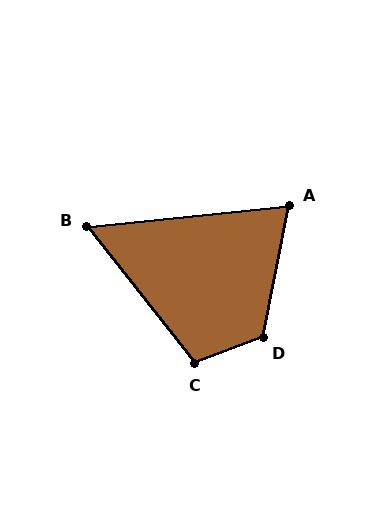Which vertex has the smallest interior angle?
B, at approximately 58 degrees.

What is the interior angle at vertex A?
Approximately 73 degrees (acute).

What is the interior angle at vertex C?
Approximately 107 degrees (obtuse).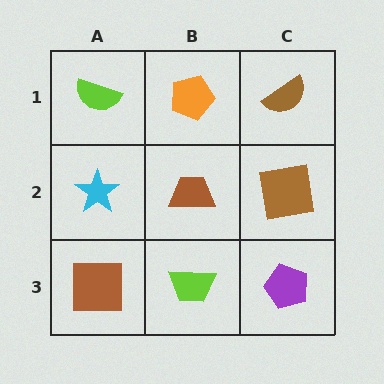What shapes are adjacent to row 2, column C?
A brown semicircle (row 1, column C), a purple pentagon (row 3, column C), a brown trapezoid (row 2, column B).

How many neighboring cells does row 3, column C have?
2.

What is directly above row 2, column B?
An orange pentagon.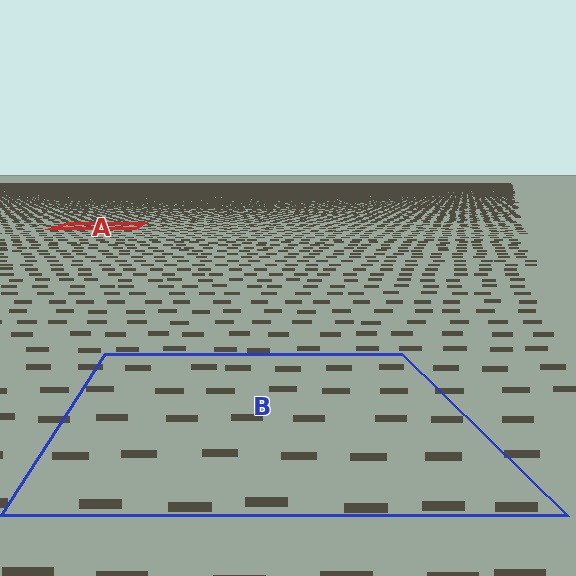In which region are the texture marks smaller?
The texture marks are smaller in region A, because it is farther away.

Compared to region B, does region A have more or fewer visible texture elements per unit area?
Region A has more texture elements per unit area — they are packed more densely because it is farther away.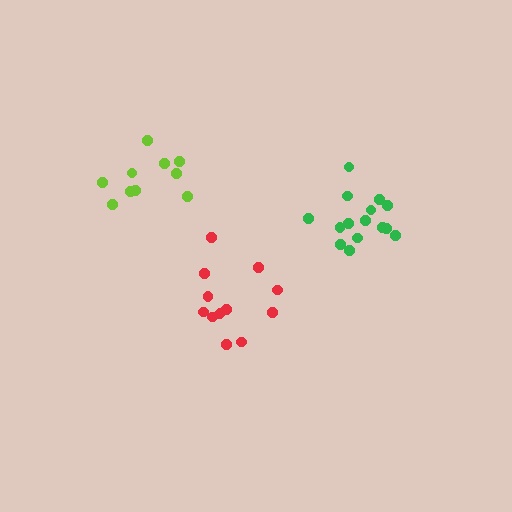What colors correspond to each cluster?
The clusters are colored: red, lime, green.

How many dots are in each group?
Group 1: 12 dots, Group 2: 10 dots, Group 3: 15 dots (37 total).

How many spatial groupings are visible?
There are 3 spatial groupings.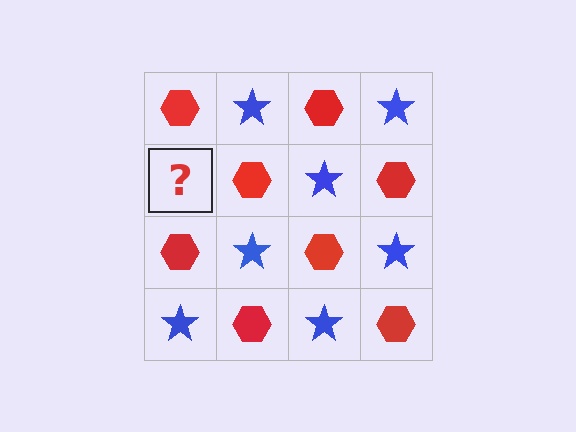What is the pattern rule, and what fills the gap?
The rule is that it alternates red hexagon and blue star in a checkerboard pattern. The gap should be filled with a blue star.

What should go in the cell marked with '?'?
The missing cell should contain a blue star.